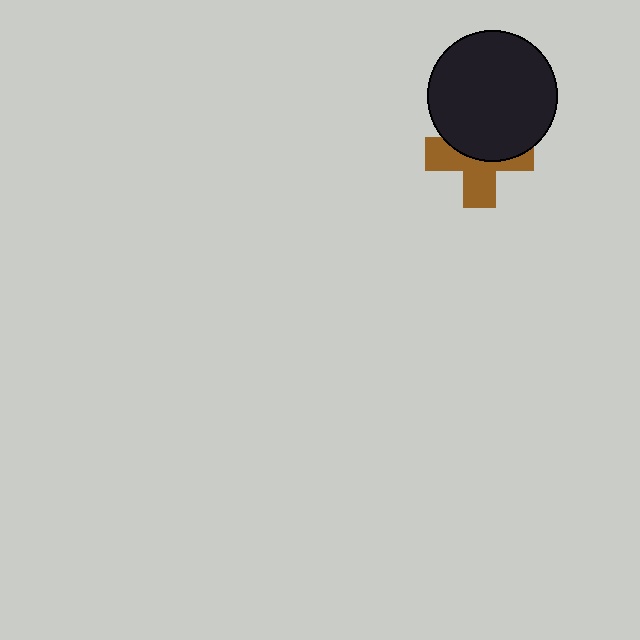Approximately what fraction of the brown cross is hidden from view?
Roughly 48% of the brown cross is hidden behind the black circle.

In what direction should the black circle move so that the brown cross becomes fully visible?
The black circle should move up. That is the shortest direction to clear the overlap and leave the brown cross fully visible.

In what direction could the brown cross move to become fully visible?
The brown cross could move down. That would shift it out from behind the black circle entirely.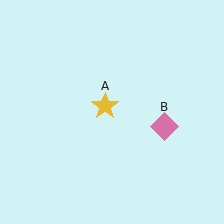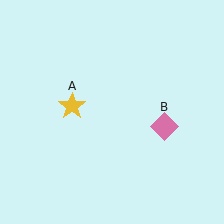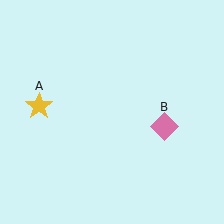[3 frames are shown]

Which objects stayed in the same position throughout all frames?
Pink diamond (object B) remained stationary.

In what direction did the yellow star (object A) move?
The yellow star (object A) moved left.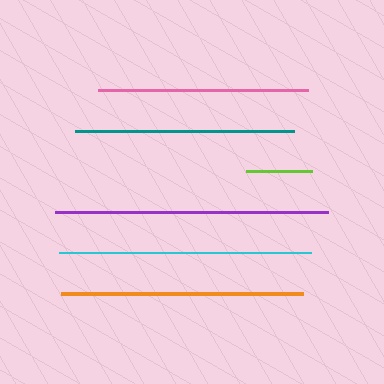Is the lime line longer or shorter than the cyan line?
The cyan line is longer than the lime line.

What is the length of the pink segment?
The pink segment is approximately 210 pixels long.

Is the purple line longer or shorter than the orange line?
The purple line is longer than the orange line.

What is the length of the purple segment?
The purple segment is approximately 273 pixels long.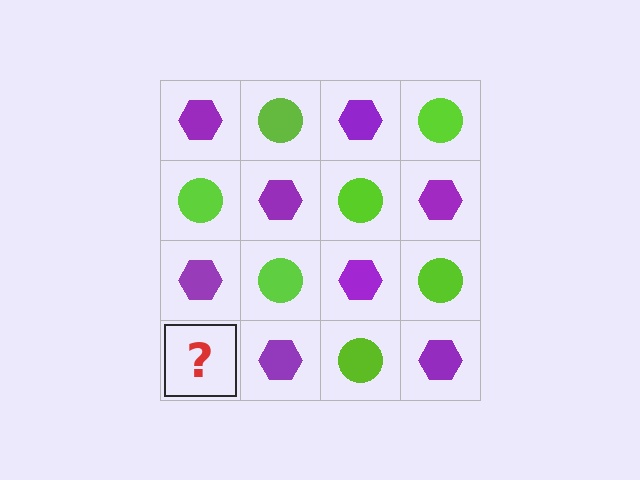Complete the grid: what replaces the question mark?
The question mark should be replaced with a lime circle.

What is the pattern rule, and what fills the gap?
The rule is that it alternates purple hexagon and lime circle in a checkerboard pattern. The gap should be filled with a lime circle.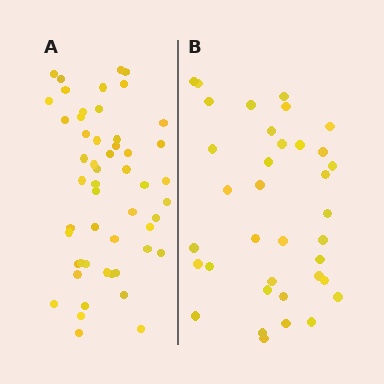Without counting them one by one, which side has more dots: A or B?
Region A (the left region) has more dots.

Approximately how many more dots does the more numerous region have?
Region A has approximately 15 more dots than region B.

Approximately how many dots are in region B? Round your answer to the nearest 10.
About 40 dots. (The exact count is 36, which rounds to 40.)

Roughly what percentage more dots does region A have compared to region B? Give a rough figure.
About 45% more.